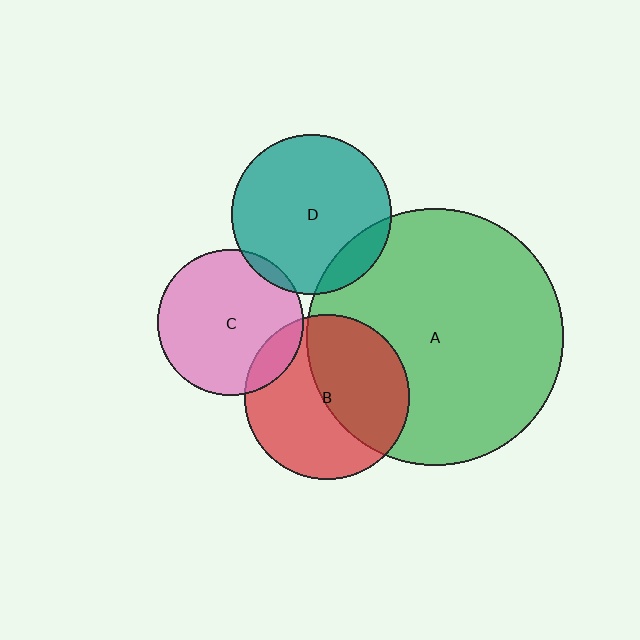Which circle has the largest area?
Circle A (green).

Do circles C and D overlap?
Yes.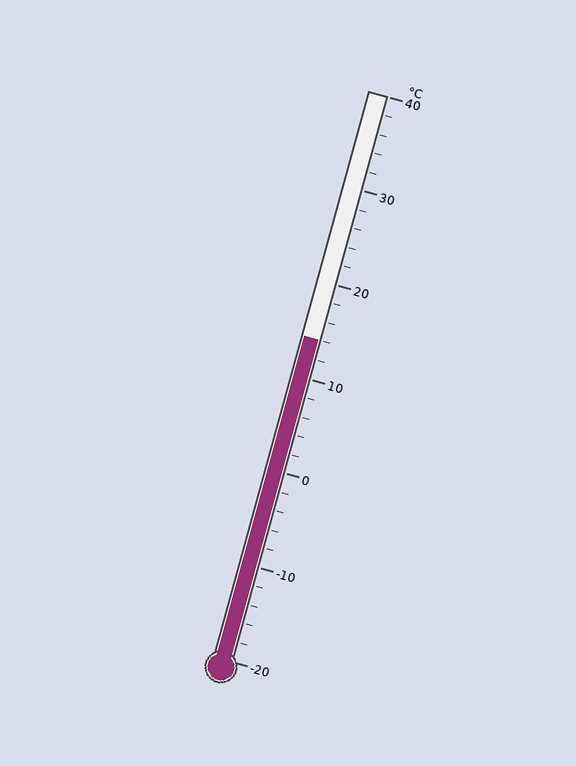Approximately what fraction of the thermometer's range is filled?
The thermometer is filled to approximately 55% of its range.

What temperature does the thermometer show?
The thermometer shows approximately 14°C.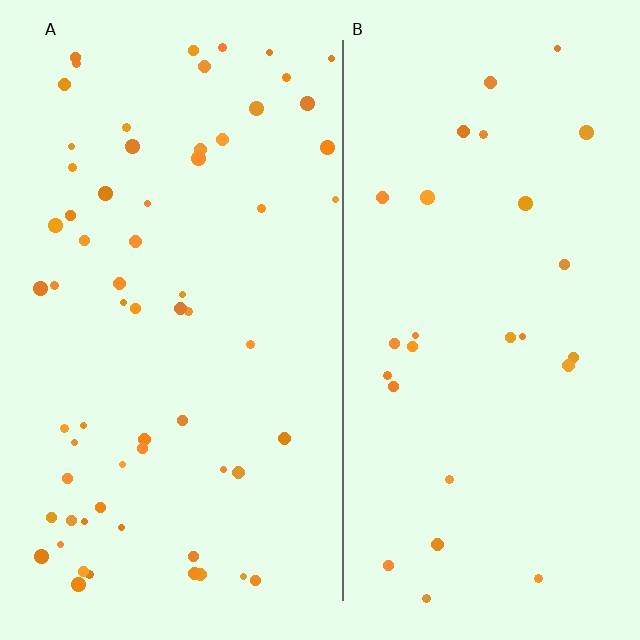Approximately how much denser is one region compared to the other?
Approximately 2.3× — region A over region B.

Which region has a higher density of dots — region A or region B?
A (the left).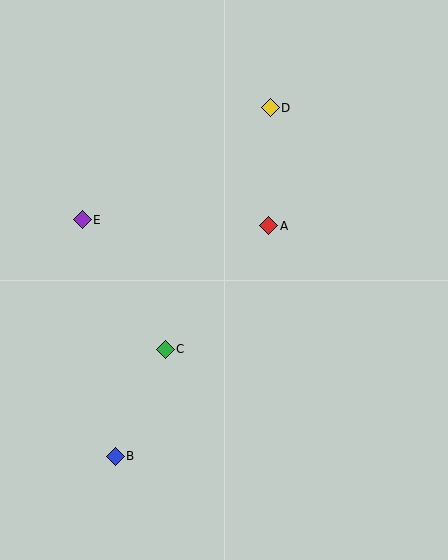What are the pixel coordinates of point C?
Point C is at (165, 349).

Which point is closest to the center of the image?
Point A at (269, 226) is closest to the center.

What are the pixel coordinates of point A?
Point A is at (269, 226).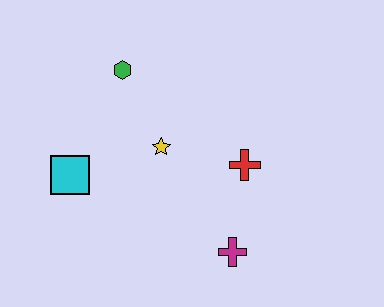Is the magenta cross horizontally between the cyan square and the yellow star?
No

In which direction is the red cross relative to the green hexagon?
The red cross is to the right of the green hexagon.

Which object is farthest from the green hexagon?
The magenta cross is farthest from the green hexagon.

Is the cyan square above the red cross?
No